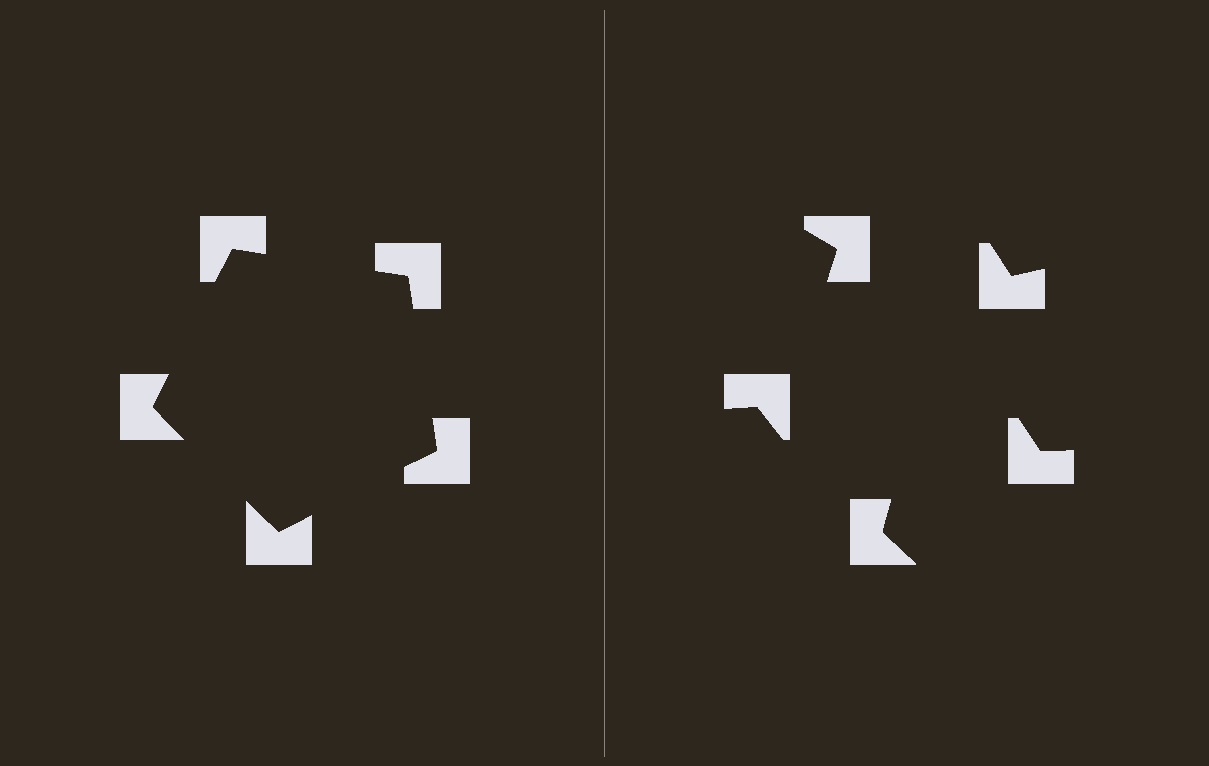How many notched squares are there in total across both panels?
10 — 5 on each side.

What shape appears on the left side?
An illusory pentagon.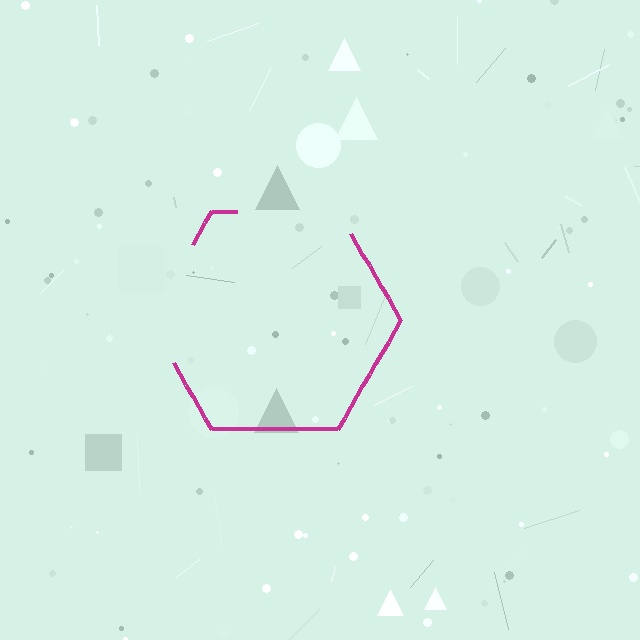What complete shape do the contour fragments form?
The contour fragments form a hexagon.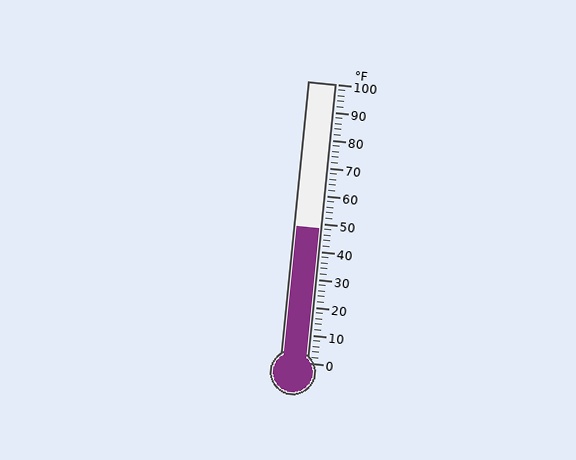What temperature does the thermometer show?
The thermometer shows approximately 48°F.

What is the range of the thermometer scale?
The thermometer scale ranges from 0°F to 100°F.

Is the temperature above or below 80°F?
The temperature is below 80°F.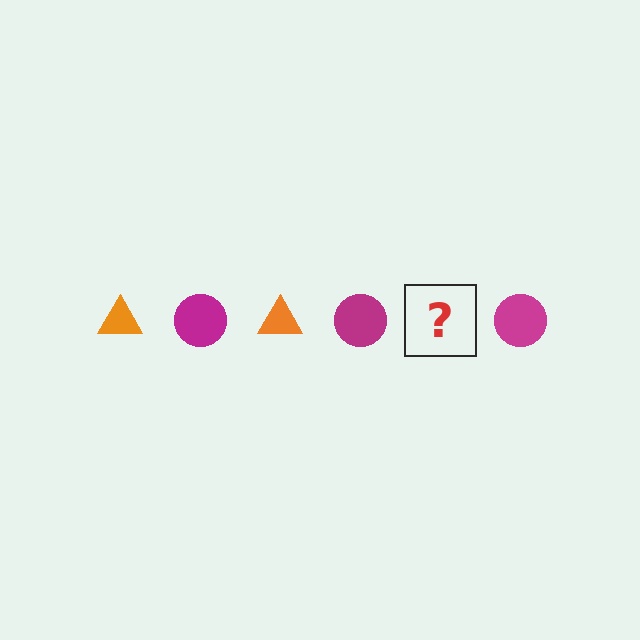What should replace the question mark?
The question mark should be replaced with an orange triangle.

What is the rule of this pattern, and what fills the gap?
The rule is that the pattern alternates between orange triangle and magenta circle. The gap should be filled with an orange triangle.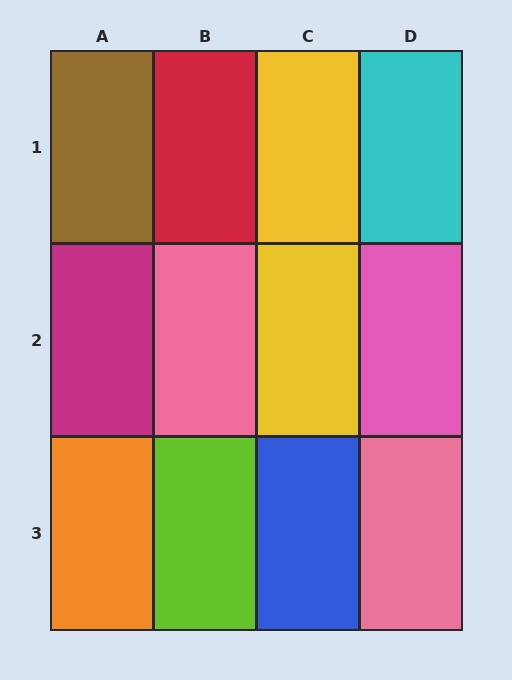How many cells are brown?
1 cell is brown.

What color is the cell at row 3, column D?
Pink.